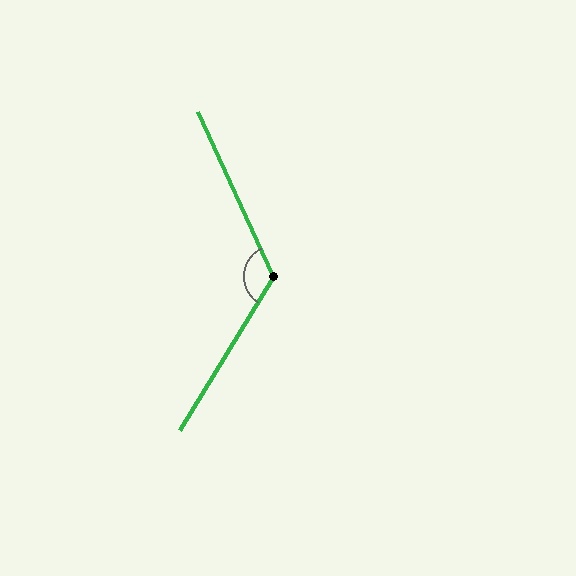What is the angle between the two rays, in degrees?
Approximately 124 degrees.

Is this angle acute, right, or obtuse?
It is obtuse.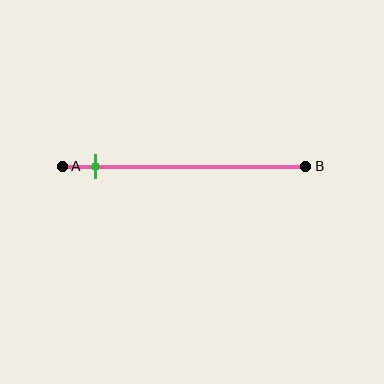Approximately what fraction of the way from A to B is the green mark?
The green mark is approximately 15% of the way from A to B.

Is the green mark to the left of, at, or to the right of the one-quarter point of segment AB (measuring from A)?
The green mark is to the left of the one-quarter point of segment AB.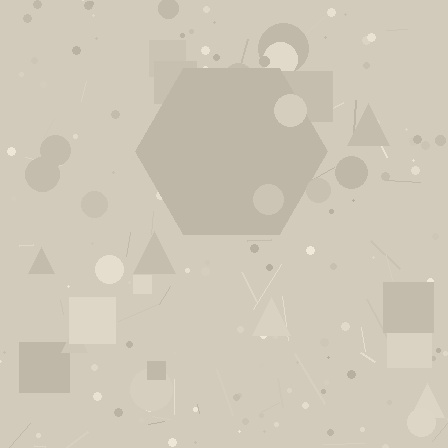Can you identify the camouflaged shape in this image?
The camouflaged shape is a hexagon.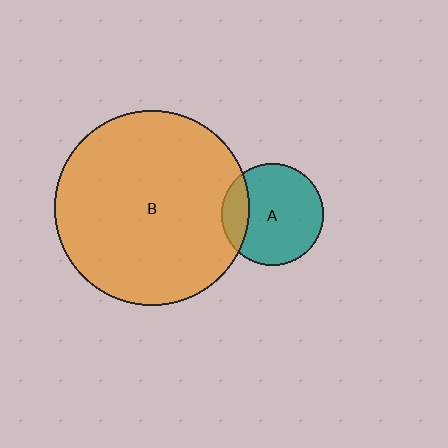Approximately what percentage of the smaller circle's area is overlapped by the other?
Approximately 20%.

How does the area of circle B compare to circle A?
Approximately 3.6 times.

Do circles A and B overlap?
Yes.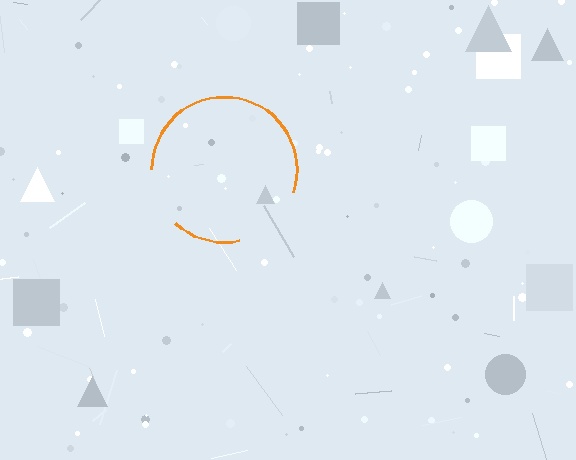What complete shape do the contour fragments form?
The contour fragments form a circle.